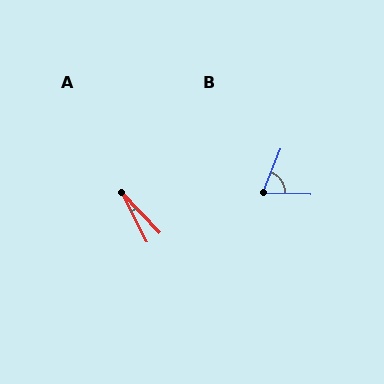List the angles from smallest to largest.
A (17°), B (69°).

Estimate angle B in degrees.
Approximately 69 degrees.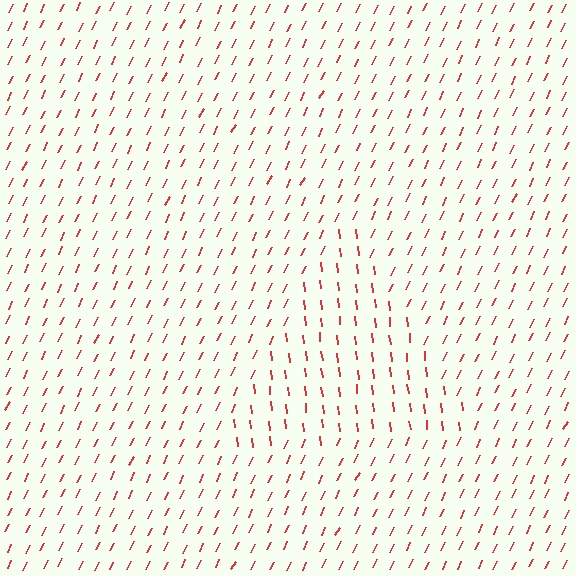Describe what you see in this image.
The image is filled with small red line segments. A triangle region in the image has lines oriented differently from the surrounding lines, creating a visible texture boundary.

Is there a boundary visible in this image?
Yes, there is a texture boundary formed by a change in line orientation.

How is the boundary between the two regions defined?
The boundary is defined purely by a change in line orientation (approximately 32 degrees difference). All lines are the same color and thickness.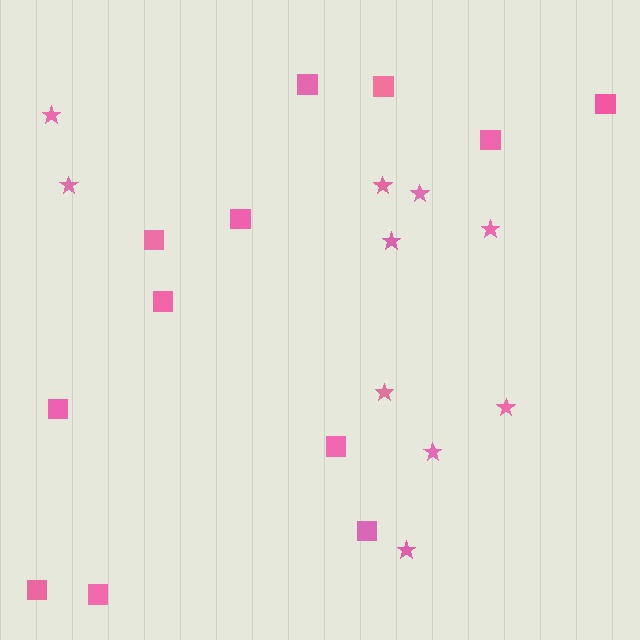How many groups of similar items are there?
There are 2 groups: one group of squares (12) and one group of stars (10).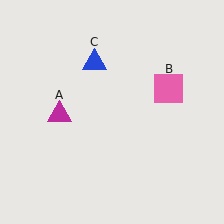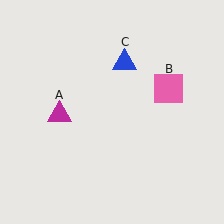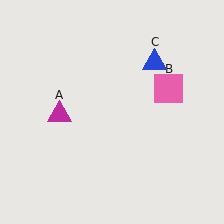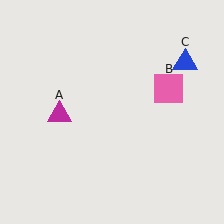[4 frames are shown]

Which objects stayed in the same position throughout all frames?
Magenta triangle (object A) and pink square (object B) remained stationary.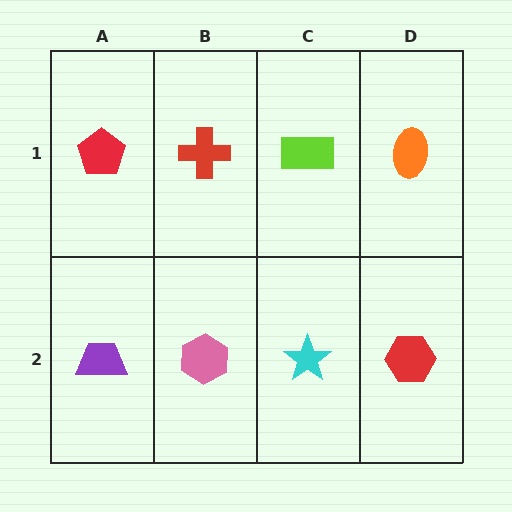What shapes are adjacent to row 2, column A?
A red pentagon (row 1, column A), a pink hexagon (row 2, column B).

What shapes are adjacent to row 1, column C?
A cyan star (row 2, column C), a red cross (row 1, column B), an orange ellipse (row 1, column D).